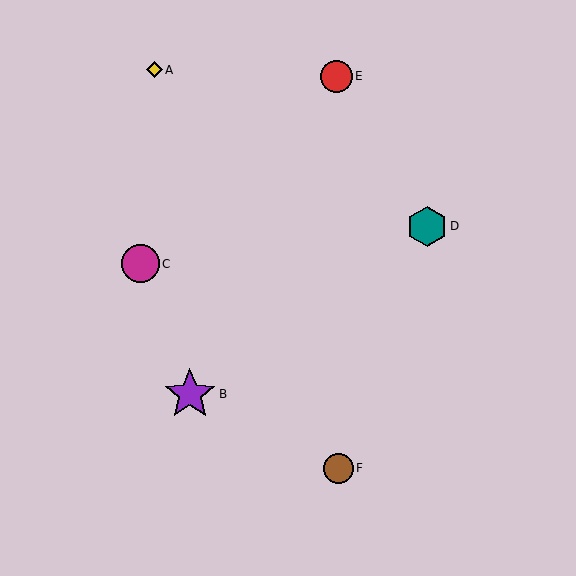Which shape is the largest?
The purple star (labeled B) is the largest.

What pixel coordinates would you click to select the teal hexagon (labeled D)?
Click at (427, 226) to select the teal hexagon D.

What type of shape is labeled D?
Shape D is a teal hexagon.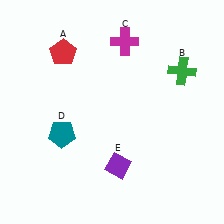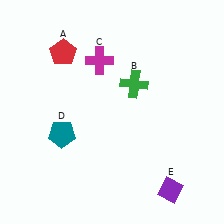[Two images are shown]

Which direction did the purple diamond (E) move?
The purple diamond (E) moved right.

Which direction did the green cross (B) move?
The green cross (B) moved left.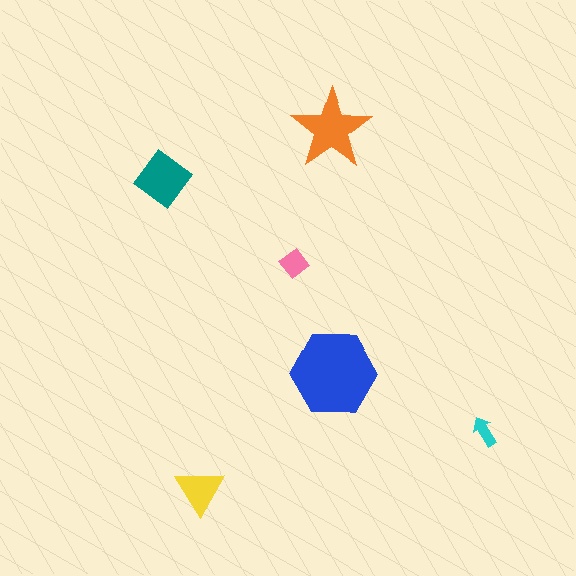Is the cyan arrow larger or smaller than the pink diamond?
Smaller.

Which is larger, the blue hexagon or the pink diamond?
The blue hexagon.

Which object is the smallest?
The cyan arrow.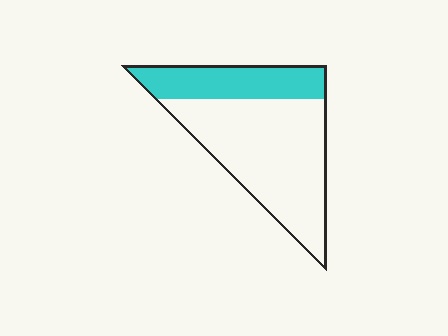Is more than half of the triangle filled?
No.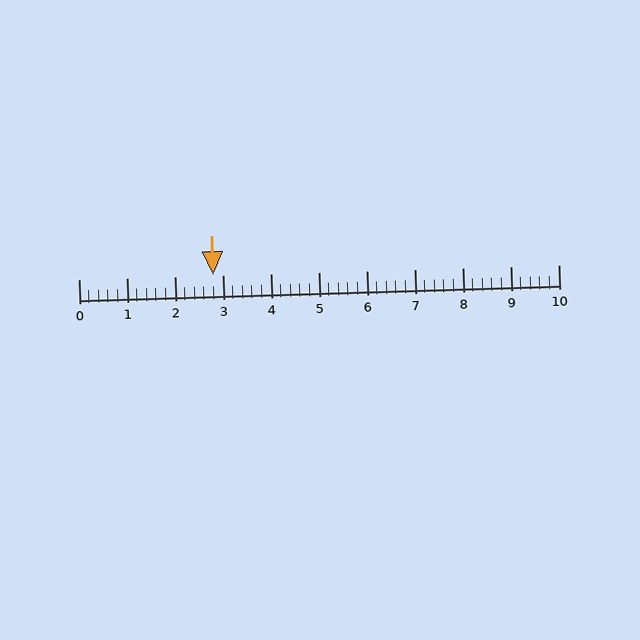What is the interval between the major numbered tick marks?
The major tick marks are spaced 1 units apart.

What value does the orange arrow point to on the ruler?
The orange arrow points to approximately 2.8.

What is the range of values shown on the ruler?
The ruler shows values from 0 to 10.